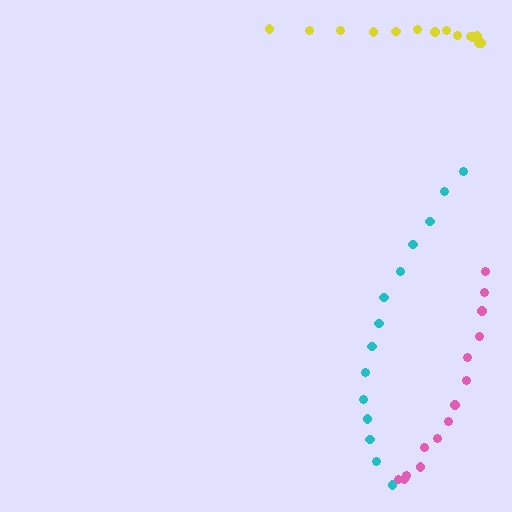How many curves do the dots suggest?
There are 3 distinct paths.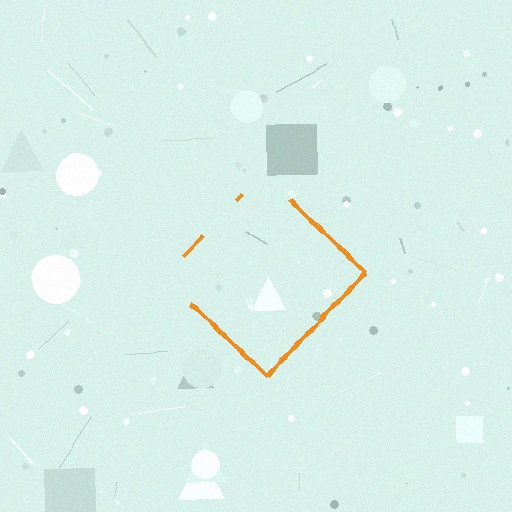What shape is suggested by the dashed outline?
The dashed outline suggests a diamond.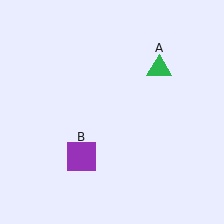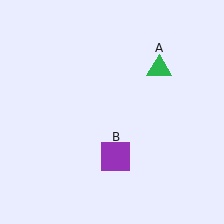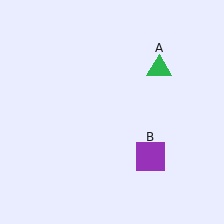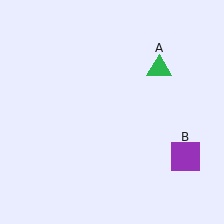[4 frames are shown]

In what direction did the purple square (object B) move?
The purple square (object B) moved right.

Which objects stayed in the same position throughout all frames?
Green triangle (object A) remained stationary.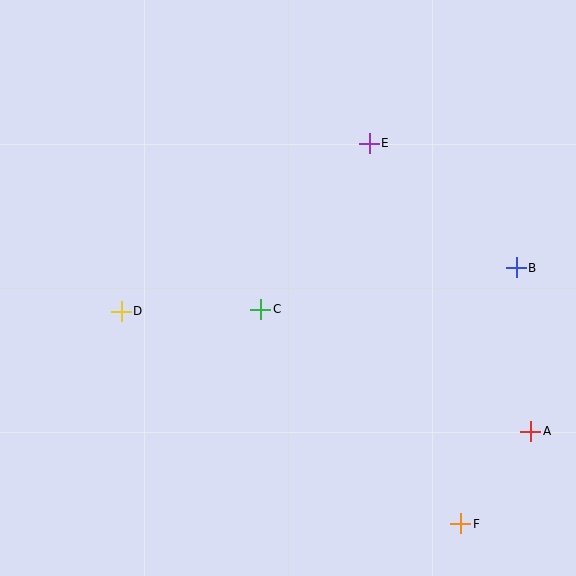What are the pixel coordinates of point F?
Point F is at (461, 524).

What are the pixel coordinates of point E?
Point E is at (369, 143).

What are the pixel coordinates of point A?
Point A is at (531, 431).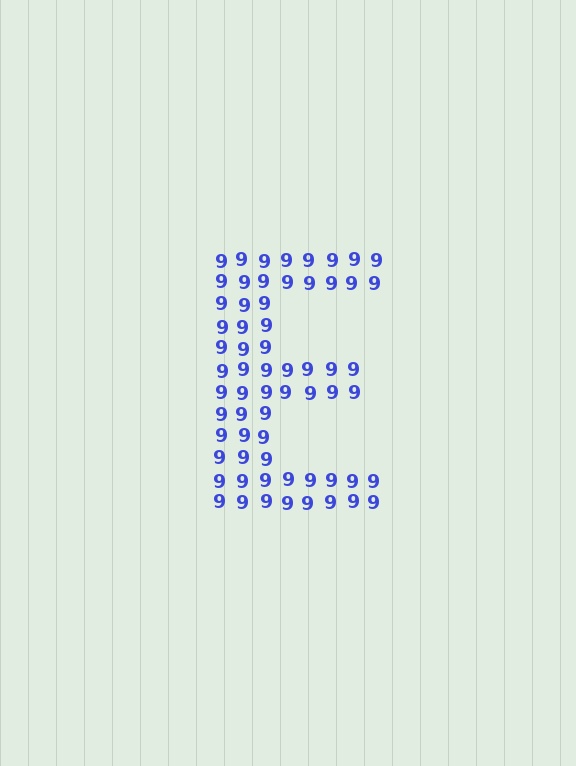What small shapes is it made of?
It is made of small digit 9's.